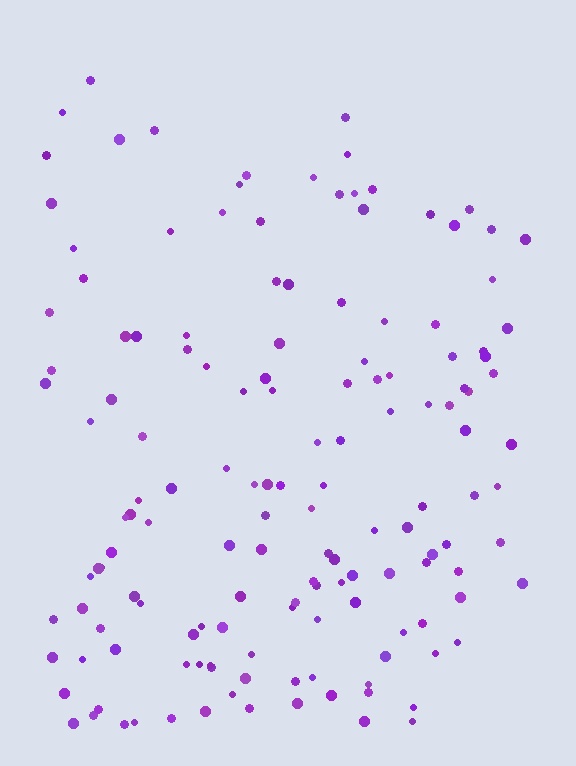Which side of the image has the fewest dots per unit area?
The top.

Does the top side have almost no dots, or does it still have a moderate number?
Still a moderate number, just noticeably fewer than the bottom.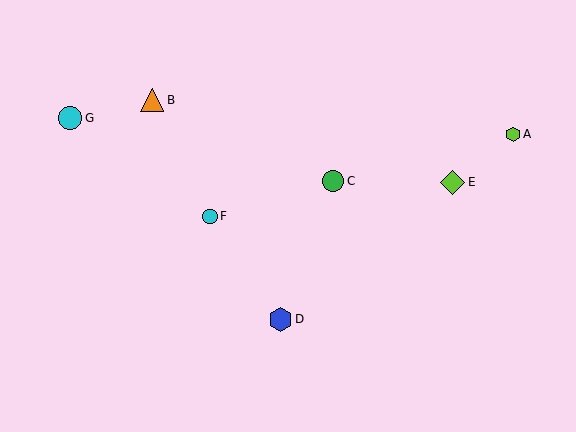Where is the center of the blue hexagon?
The center of the blue hexagon is at (280, 319).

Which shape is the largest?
The lime diamond (labeled E) is the largest.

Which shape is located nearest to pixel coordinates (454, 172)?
The lime diamond (labeled E) at (453, 182) is nearest to that location.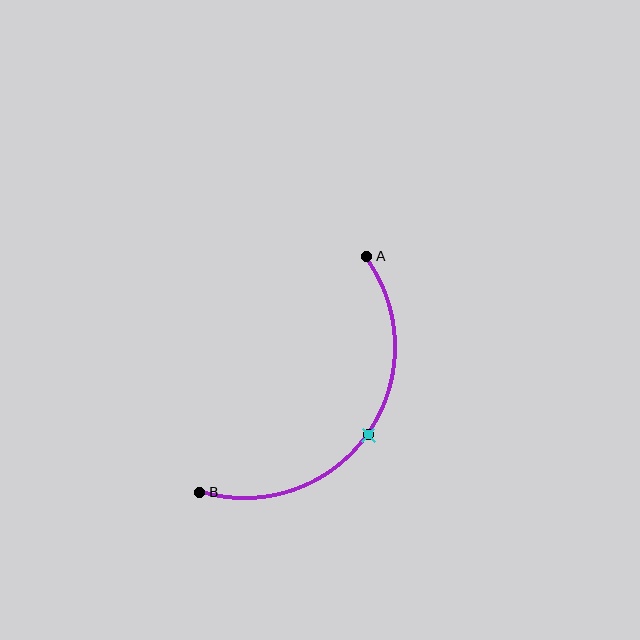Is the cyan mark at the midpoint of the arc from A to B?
Yes. The cyan mark lies on the arc at equal arc-length from both A and B — it is the arc midpoint.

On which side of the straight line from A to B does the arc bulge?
The arc bulges below and to the right of the straight line connecting A and B.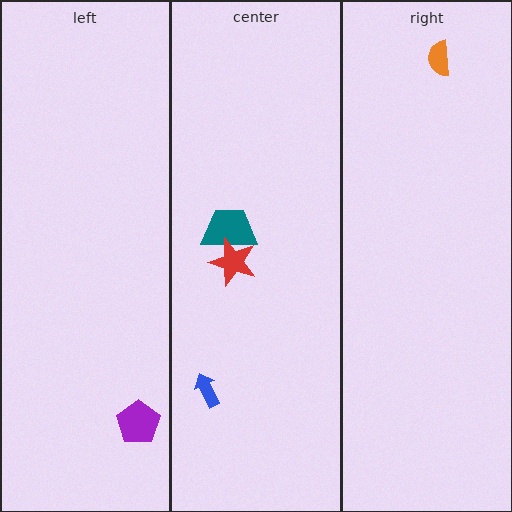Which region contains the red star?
The center region.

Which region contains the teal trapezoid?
The center region.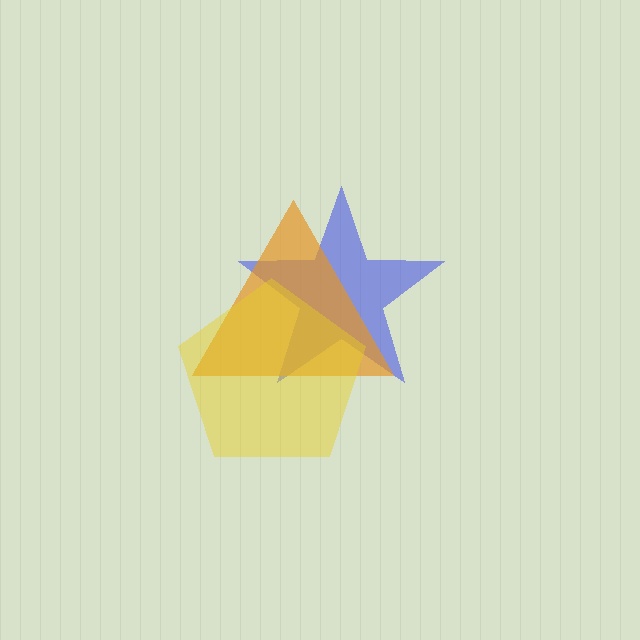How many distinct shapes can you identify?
There are 3 distinct shapes: a blue star, an orange triangle, a yellow pentagon.